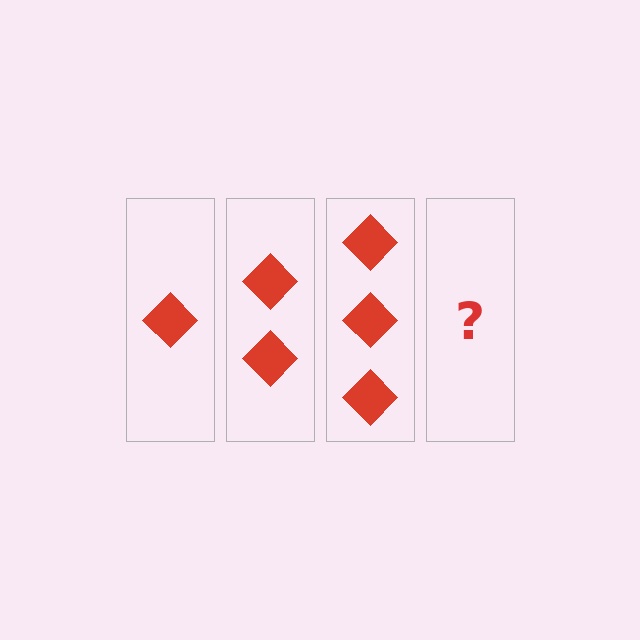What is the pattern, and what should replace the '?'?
The pattern is that each step adds one more diamond. The '?' should be 4 diamonds.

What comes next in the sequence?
The next element should be 4 diamonds.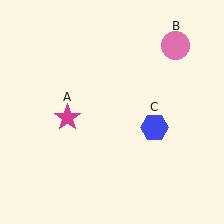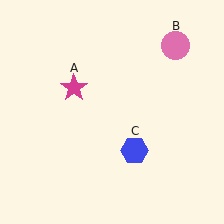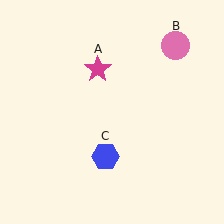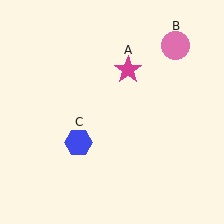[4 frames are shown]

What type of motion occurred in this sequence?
The magenta star (object A), blue hexagon (object C) rotated clockwise around the center of the scene.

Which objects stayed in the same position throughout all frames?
Pink circle (object B) remained stationary.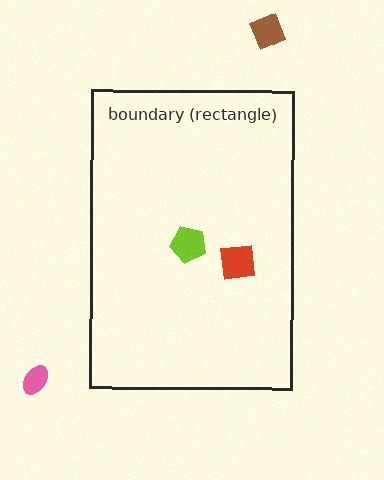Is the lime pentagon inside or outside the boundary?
Inside.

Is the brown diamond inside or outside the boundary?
Outside.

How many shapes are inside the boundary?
2 inside, 2 outside.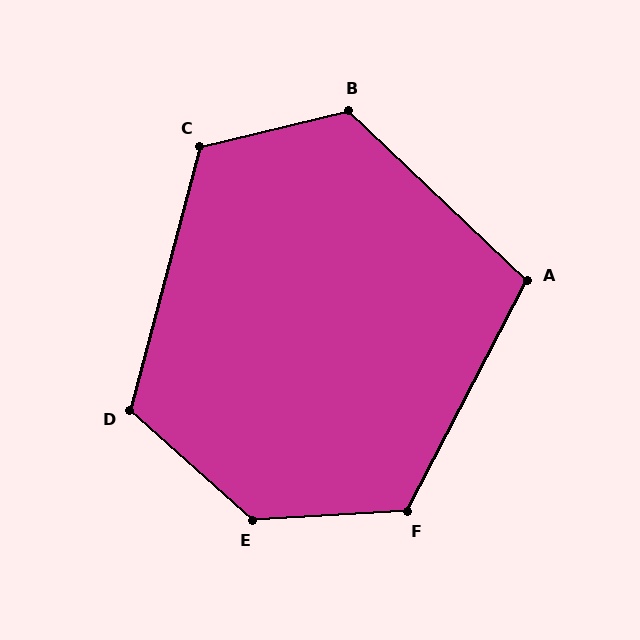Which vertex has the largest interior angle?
E, at approximately 135 degrees.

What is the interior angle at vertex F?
Approximately 120 degrees (obtuse).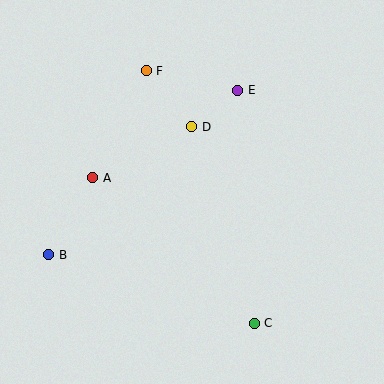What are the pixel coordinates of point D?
Point D is at (192, 127).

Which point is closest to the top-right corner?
Point E is closest to the top-right corner.